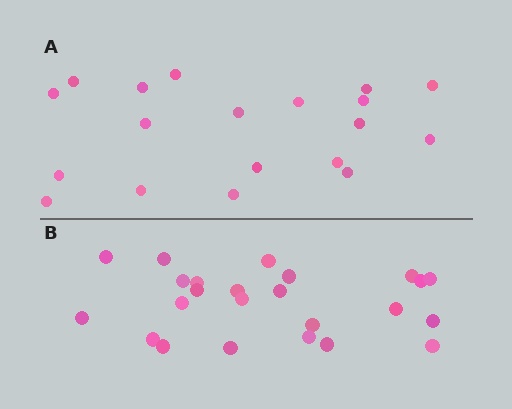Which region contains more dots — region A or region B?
Region B (the bottom region) has more dots.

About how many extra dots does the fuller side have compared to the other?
Region B has about 5 more dots than region A.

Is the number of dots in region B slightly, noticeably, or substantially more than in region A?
Region B has noticeably more, but not dramatically so. The ratio is roughly 1.3 to 1.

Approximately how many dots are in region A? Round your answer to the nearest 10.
About 20 dots. (The exact count is 19, which rounds to 20.)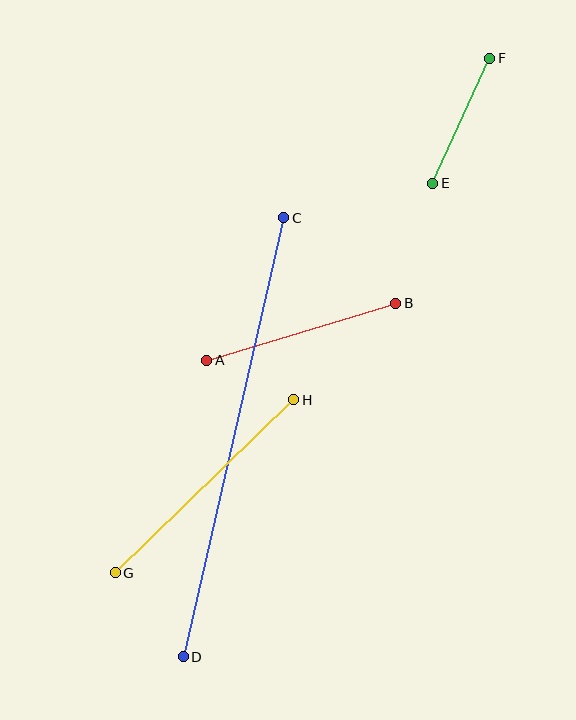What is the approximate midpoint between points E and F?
The midpoint is at approximately (461, 121) pixels.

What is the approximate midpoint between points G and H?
The midpoint is at approximately (205, 486) pixels.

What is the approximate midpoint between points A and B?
The midpoint is at approximately (301, 332) pixels.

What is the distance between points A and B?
The distance is approximately 197 pixels.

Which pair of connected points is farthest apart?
Points C and D are farthest apart.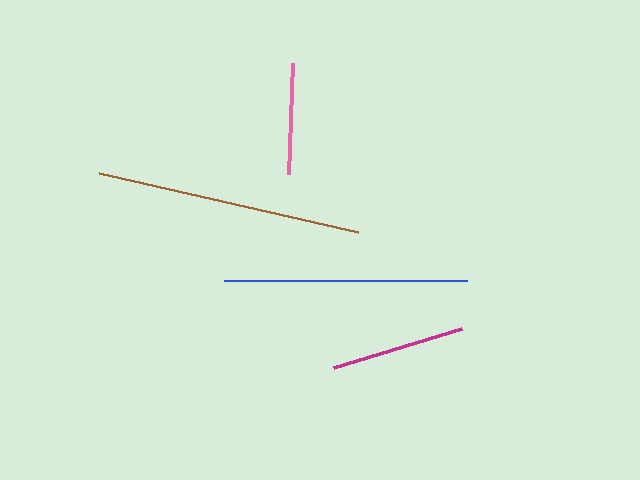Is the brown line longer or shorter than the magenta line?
The brown line is longer than the magenta line.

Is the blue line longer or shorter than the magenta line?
The blue line is longer than the magenta line.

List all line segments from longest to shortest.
From longest to shortest: brown, blue, magenta, pink.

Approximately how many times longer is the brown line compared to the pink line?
The brown line is approximately 2.4 times the length of the pink line.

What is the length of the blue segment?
The blue segment is approximately 244 pixels long.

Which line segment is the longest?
The brown line is the longest at approximately 266 pixels.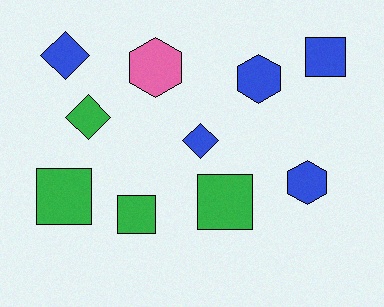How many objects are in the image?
There are 10 objects.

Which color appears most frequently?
Blue, with 5 objects.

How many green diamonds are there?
There is 1 green diamond.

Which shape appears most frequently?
Square, with 4 objects.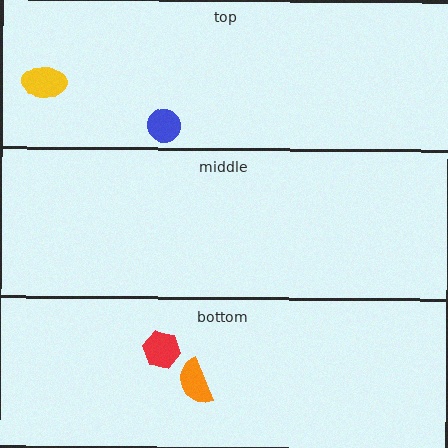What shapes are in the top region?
The blue circle, the yellow ellipse.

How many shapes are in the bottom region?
2.